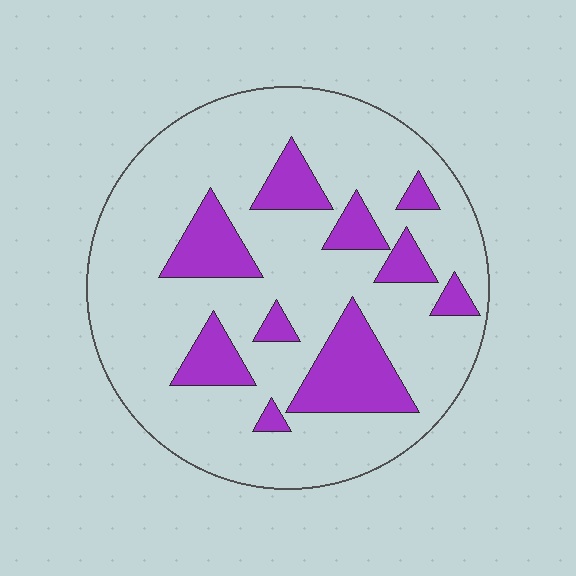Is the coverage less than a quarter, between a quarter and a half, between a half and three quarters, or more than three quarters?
Less than a quarter.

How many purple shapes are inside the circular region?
10.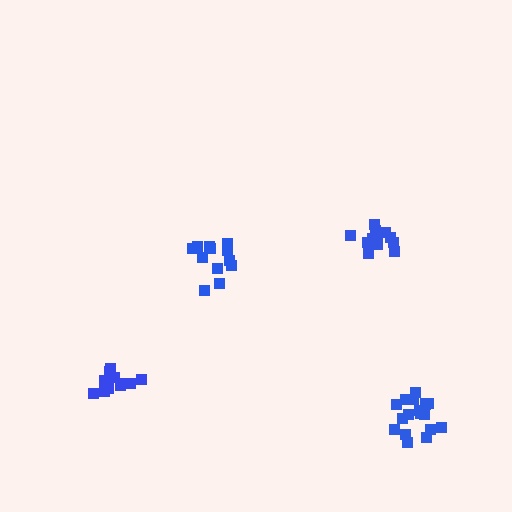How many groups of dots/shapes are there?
There are 4 groups.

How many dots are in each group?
Group 1: 12 dots, Group 2: 12 dots, Group 3: 17 dots, Group 4: 11 dots (52 total).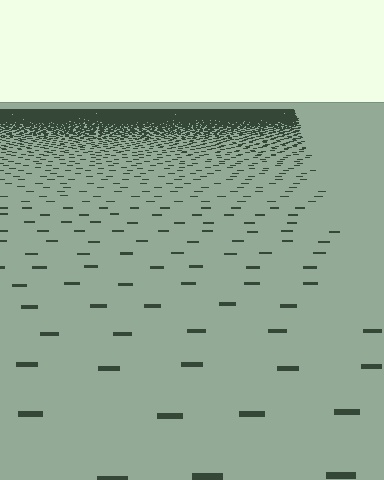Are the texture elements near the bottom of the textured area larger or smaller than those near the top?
Larger. Near the bottom, elements are closer to the viewer and appear at a bigger on-screen size.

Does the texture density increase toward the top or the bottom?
Density increases toward the top.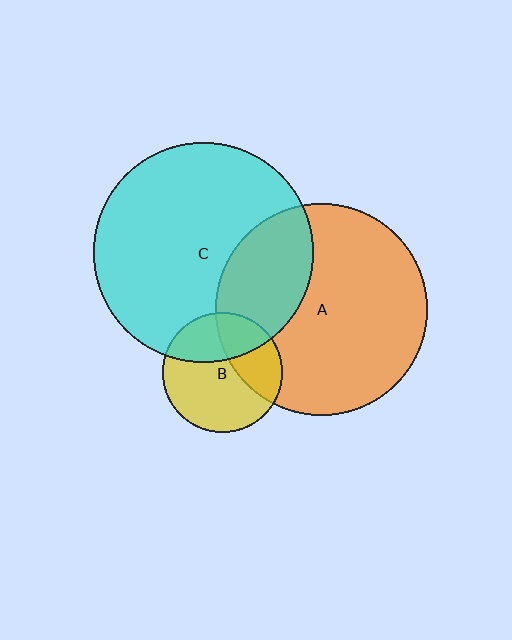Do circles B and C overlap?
Yes.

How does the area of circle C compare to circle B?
Approximately 3.3 times.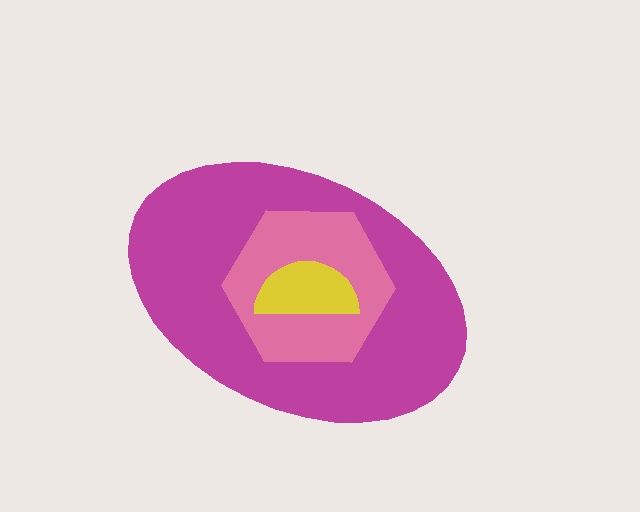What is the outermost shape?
The magenta ellipse.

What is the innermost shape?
The yellow semicircle.